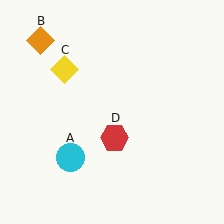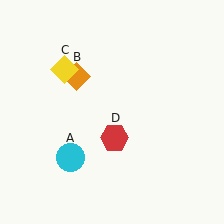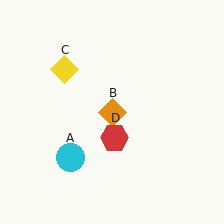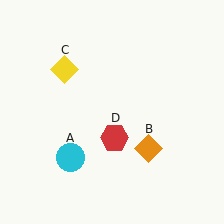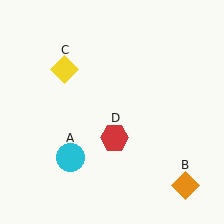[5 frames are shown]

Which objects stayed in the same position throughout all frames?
Cyan circle (object A) and yellow diamond (object C) and red hexagon (object D) remained stationary.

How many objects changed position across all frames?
1 object changed position: orange diamond (object B).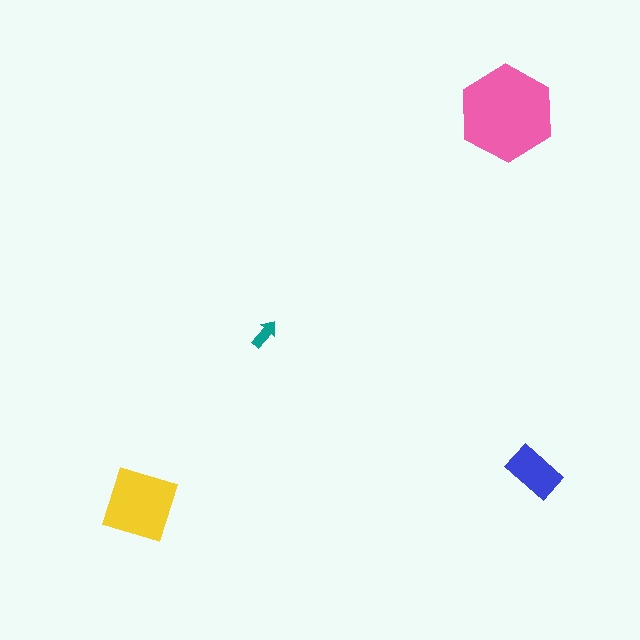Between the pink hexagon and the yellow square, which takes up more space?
The pink hexagon.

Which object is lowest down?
The yellow square is bottommost.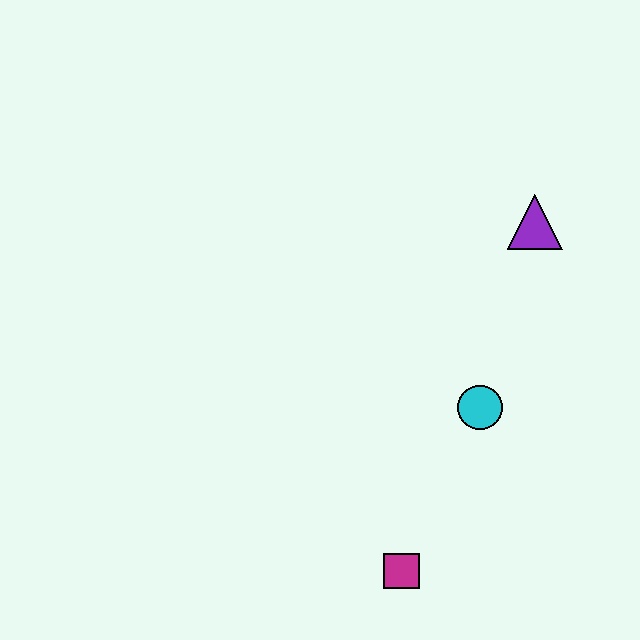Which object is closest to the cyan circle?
The magenta square is closest to the cyan circle.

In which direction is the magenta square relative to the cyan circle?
The magenta square is below the cyan circle.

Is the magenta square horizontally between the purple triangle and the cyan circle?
No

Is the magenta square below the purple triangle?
Yes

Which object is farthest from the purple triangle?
The magenta square is farthest from the purple triangle.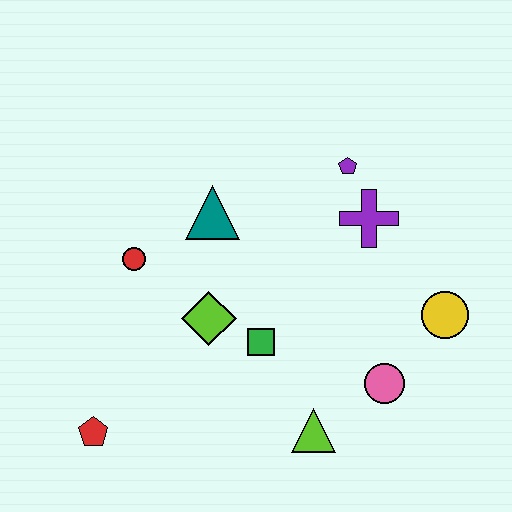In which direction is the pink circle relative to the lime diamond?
The pink circle is to the right of the lime diamond.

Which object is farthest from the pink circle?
The red pentagon is farthest from the pink circle.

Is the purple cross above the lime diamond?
Yes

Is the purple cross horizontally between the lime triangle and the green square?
No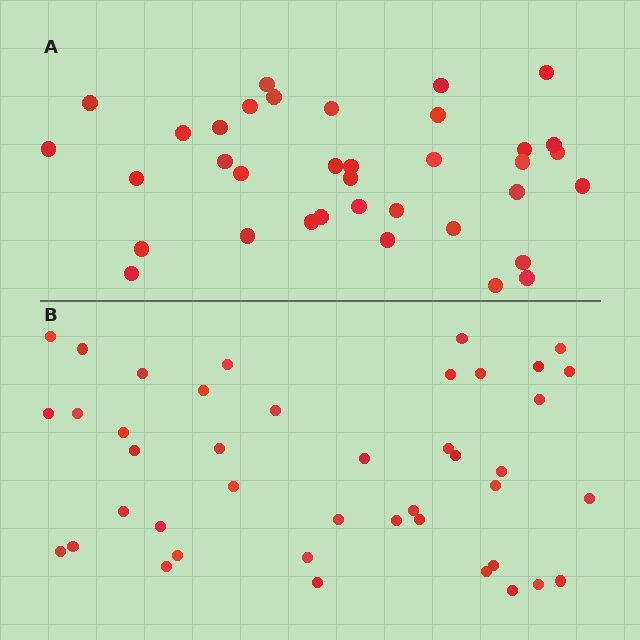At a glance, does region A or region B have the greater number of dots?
Region B (the bottom region) has more dots.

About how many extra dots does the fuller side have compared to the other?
Region B has about 6 more dots than region A.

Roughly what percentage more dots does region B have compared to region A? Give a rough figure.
About 15% more.